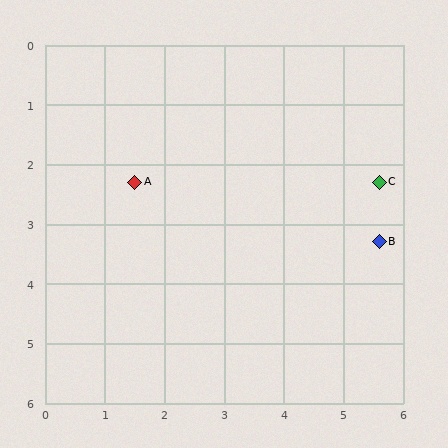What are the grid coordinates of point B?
Point B is at approximately (5.6, 3.3).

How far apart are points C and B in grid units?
Points C and B are about 1.0 grid units apart.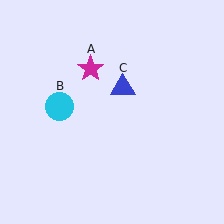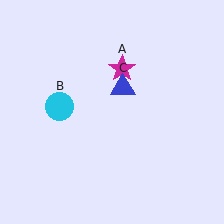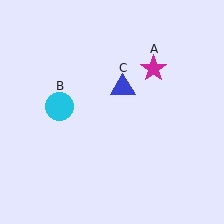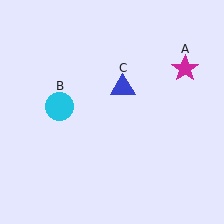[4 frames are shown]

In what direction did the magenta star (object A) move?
The magenta star (object A) moved right.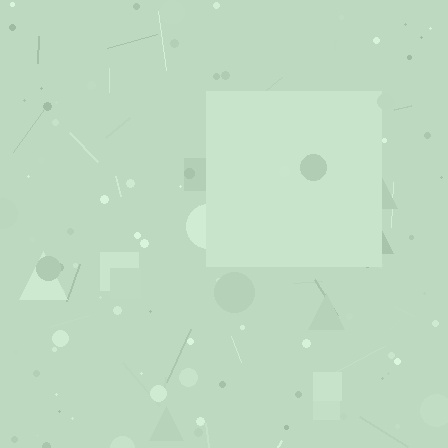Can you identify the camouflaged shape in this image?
The camouflaged shape is a square.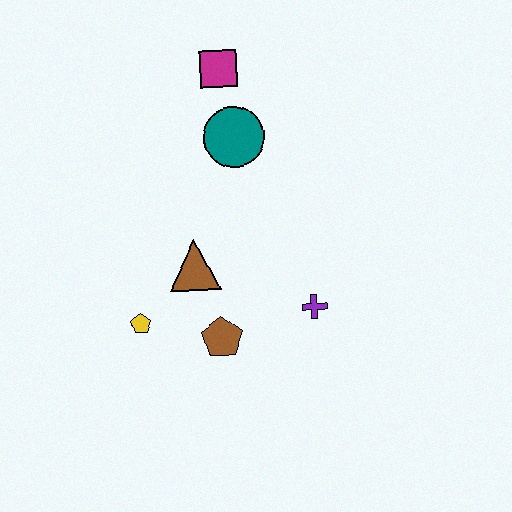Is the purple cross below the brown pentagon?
No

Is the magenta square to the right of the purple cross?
No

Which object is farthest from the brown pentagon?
The magenta square is farthest from the brown pentagon.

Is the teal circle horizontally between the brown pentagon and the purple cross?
Yes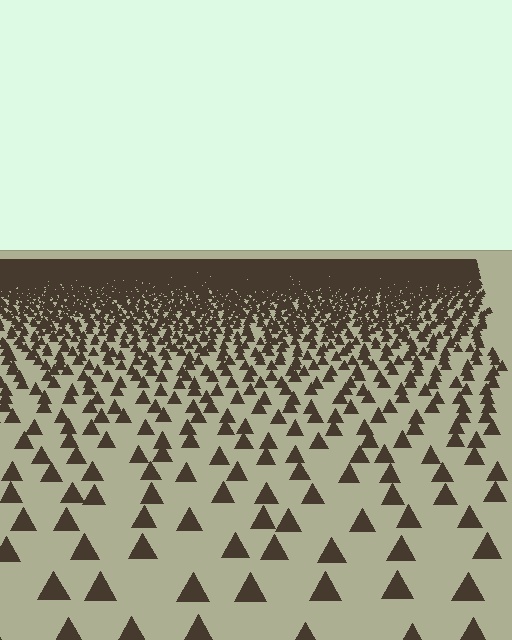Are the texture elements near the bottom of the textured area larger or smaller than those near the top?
Larger. Near the bottom, elements are closer to the viewer and appear at a bigger on-screen size.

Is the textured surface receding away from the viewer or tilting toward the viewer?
The surface is receding away from the viewer. Texture elements get smaller and denser toward the top.